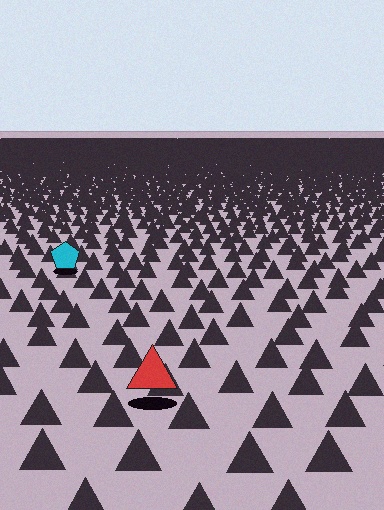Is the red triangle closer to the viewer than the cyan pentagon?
Yes. The red triangle is closer — you can tell from the texture gradient: the ground texture is coarser near it.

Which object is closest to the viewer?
The red triangle is closest. The texture marks near it are larger and more spread out.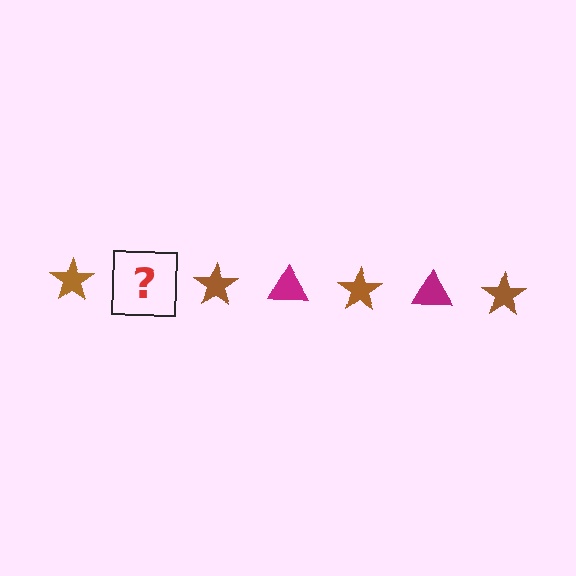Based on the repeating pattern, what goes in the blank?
The blank should be a magenta triangle.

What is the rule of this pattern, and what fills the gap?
The rule is that the pattern alternates between brown star and magenta triangle. The gap should be filled with a magenta triangle.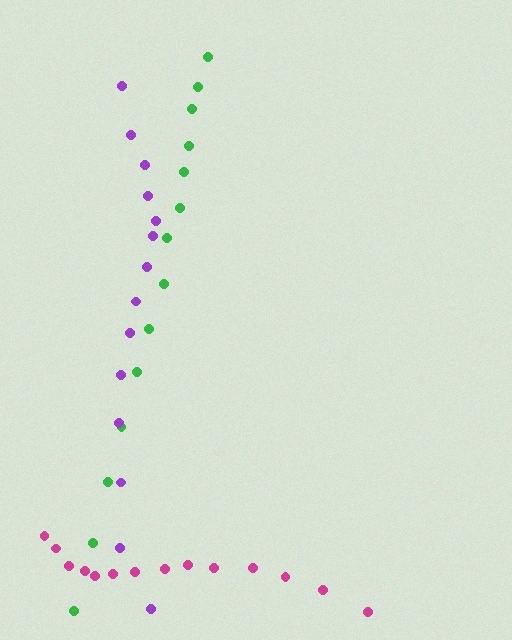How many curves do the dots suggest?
There are 3 distinct paths.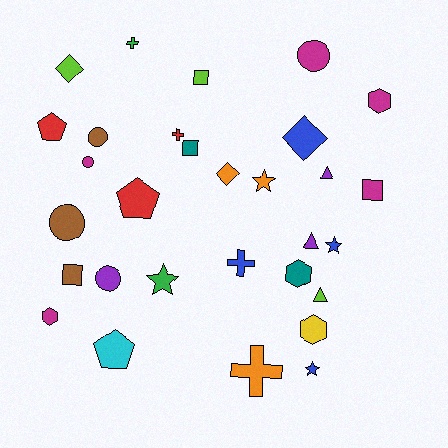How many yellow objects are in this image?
There is 1 yellow object.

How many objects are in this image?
There are 30 objects.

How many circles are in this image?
There are 5 circles.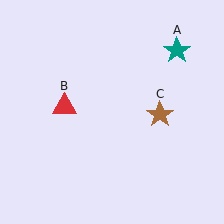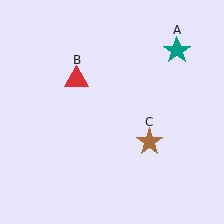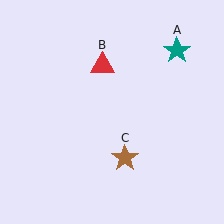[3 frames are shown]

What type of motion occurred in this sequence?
The red triangle (object B), brown star (object C) rotated clockwise around the center of the scene.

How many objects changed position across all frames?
2 objects changed position: red triangle (object B), brown star (object C).